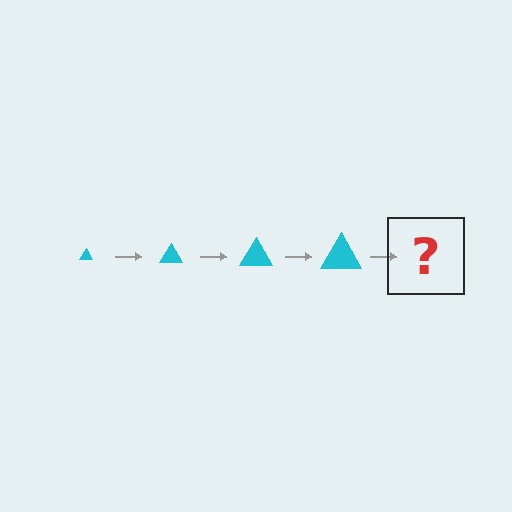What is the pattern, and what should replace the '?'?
The pattern is that the triangle gets progressively larger each step. The '?' should be a cyan triangle, larger than the previous one.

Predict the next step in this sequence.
The next step is a cyan triangle, larger than the previous one.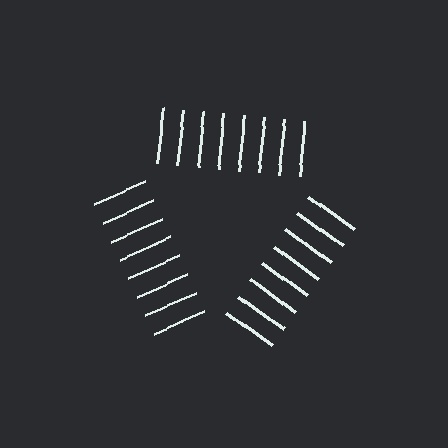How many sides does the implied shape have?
3 sides — the line-ends trace a triangle.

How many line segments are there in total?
24 — 8 along each of the 3 edges.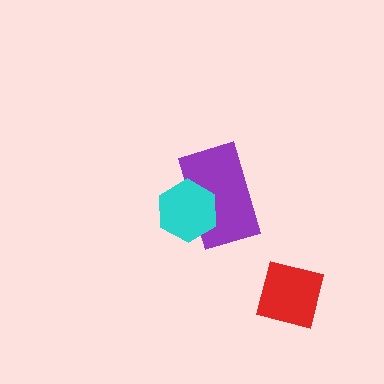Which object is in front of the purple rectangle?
The cyan hexagon is in front of the purple rectangle.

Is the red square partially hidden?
No, no other shape covers it.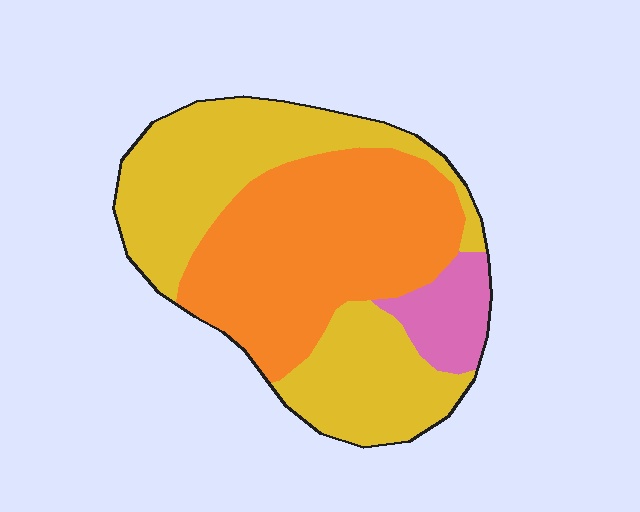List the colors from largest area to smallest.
From largest to smallest: yellow, orange, pink.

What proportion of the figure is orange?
Orange takes up about two fifths (2/5) of the figure.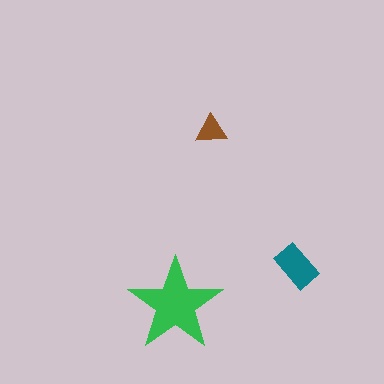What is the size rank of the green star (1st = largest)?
1st.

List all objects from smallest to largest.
The brown triangle, the teal rectangle, the green star.